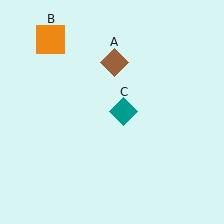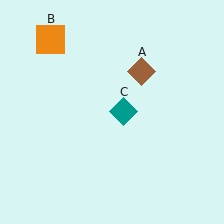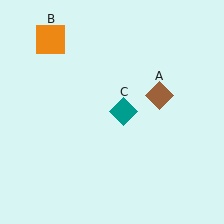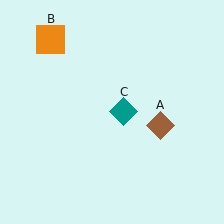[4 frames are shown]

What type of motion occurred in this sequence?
The brown diamond (object A) rotated clockwise around the center of the scene.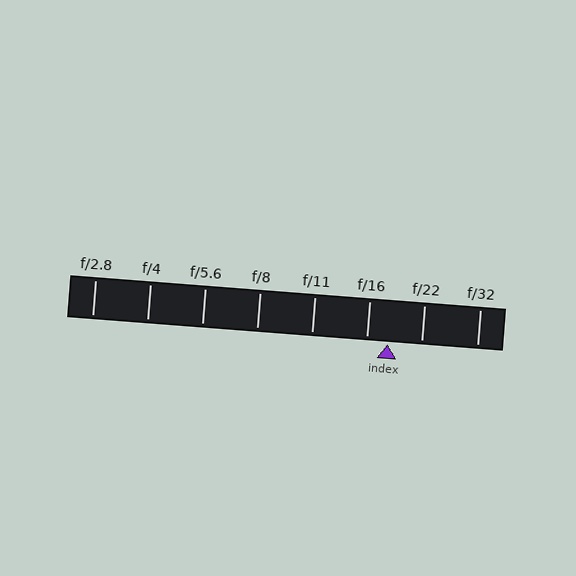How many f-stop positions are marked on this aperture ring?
There are 8 f-stop positions marked.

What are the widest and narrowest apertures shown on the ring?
The widest aperture shown is f/2.8 and the narrowest is f/32.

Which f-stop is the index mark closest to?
The index mark is closest to f/16.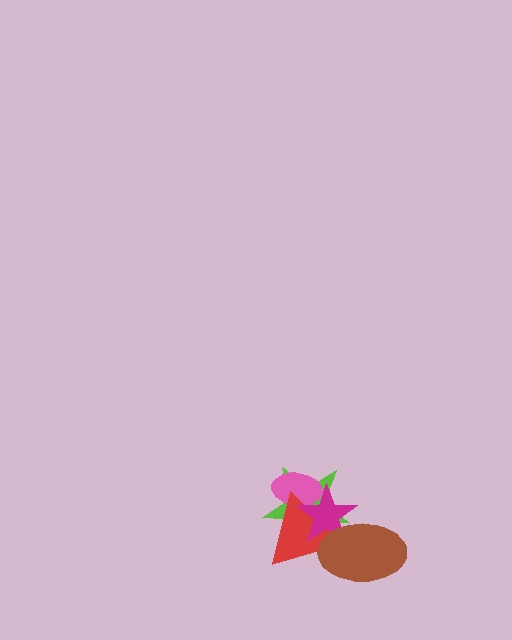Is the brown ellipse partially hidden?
No, no other shape covers it.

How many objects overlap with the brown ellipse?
3 objects overlap with the brown ellipse.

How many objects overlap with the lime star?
4 objects overlap with the lime star.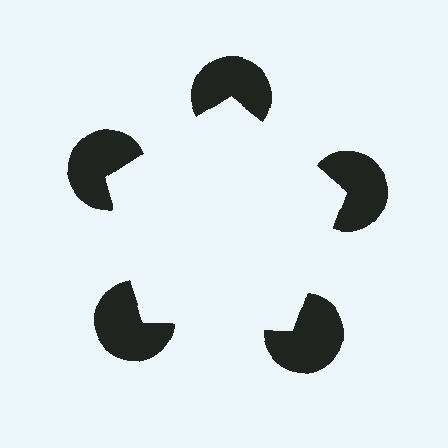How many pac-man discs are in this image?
There are 5 — one at each vertex of the illusory pentagon.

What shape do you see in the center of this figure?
An illusory pentagon — its edges are inferred from the aligned wedge cuts in the pac-man discs, not physically drawn.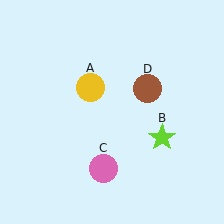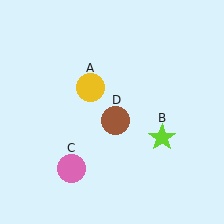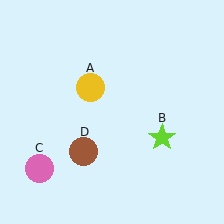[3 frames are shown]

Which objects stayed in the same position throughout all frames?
Yellow circle (object A) and lime star (object B) remained stationary.